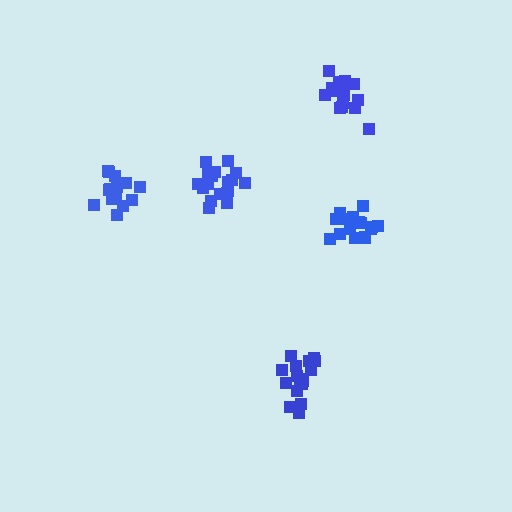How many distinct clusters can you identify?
There are 5 distinct clusters.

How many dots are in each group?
Group 1: 16 dots, Group 2: 16 dots, Group 3: 18 dots, Group 4: 14 dots, Group 5: 17 dots (81 total).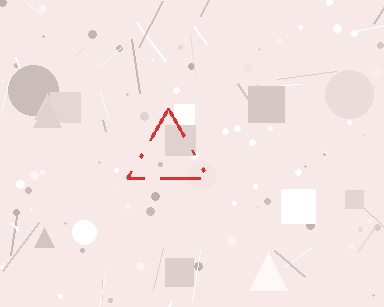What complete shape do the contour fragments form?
The contour fragments form a triangle.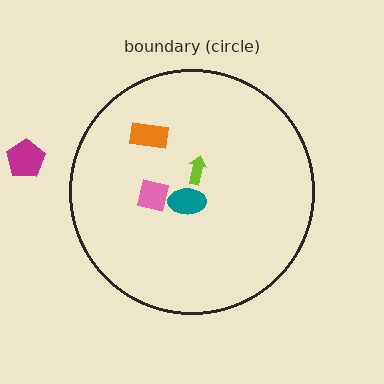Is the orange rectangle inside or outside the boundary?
Inside.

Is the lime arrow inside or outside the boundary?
Inside.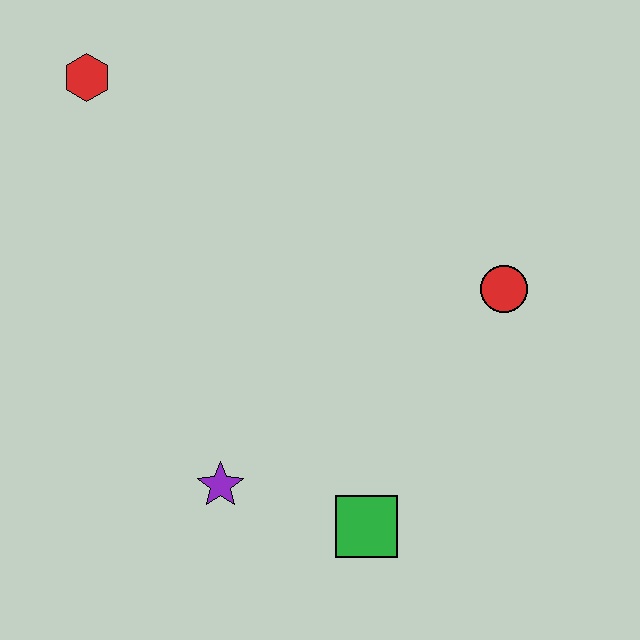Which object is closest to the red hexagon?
The purple star is closest to the red hexagon.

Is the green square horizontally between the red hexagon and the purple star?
No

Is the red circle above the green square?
Yes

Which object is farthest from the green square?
The red hexagon is farthest from the green square.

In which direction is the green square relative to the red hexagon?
The green square is below the red hexagon.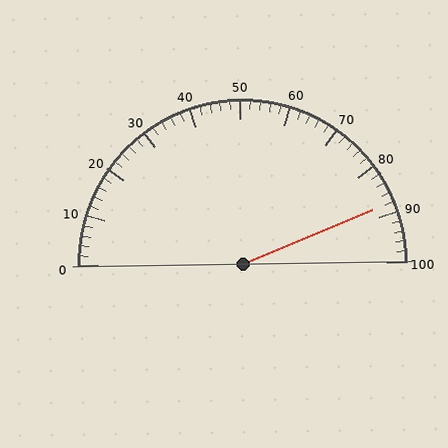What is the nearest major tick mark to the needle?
The nearest major tick mark is 90.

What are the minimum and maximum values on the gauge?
The gauge ranges from 0 to 100.